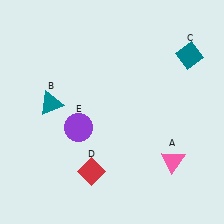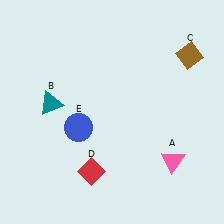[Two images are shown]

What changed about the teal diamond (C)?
In Image 1, C is teal. In Image 2, it changed to brown.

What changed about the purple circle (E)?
In Image 1, E is purple. In Image 2, it changed to blue.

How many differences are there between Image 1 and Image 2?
There are 2 differences between the two images.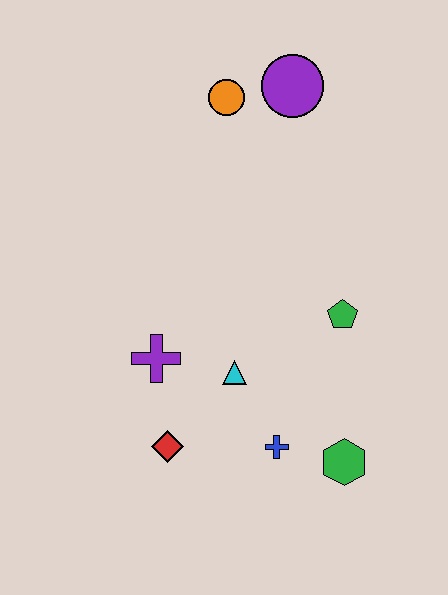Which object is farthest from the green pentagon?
The orange circle is farthest from the green pentagon.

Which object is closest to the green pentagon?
The cyan triangle is closest to the green pentagon.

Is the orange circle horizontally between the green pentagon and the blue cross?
No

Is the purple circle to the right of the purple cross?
Yes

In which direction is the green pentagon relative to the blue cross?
The green pentagon is above the blue cross.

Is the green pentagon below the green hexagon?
No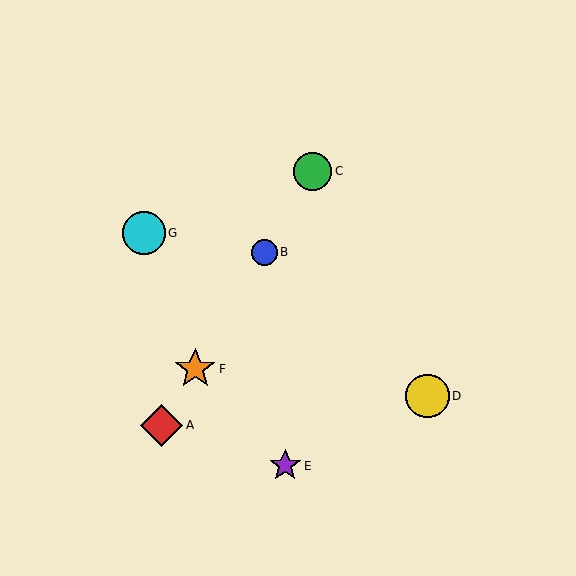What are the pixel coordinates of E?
Object E is at (285, 466).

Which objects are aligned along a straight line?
Objects A, B, C, F are aligned along a straight line.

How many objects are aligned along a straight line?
4 objects (A, B, C, F) are aligned along a straight line.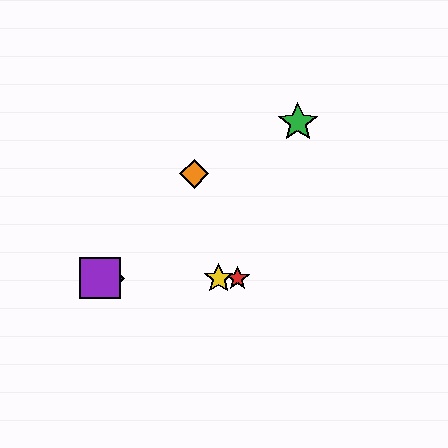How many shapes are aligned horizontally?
4 shapes (the red star, the blue diamond, the yellow star, the purple square) are aligned horizontally.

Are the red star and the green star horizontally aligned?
No, the red star is at y≈278 and the green star is at y≈122.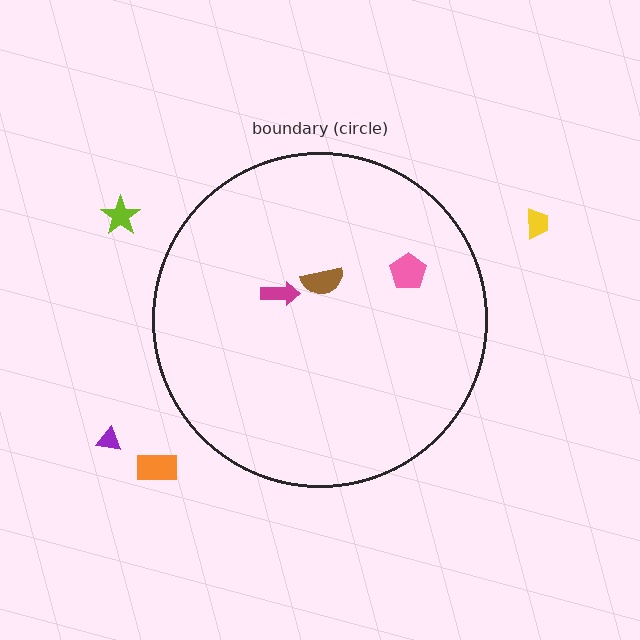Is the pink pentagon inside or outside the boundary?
Inside.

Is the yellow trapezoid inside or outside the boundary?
Outside.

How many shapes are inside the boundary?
3 inside, 4 outside.